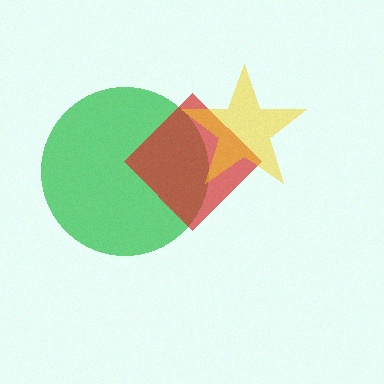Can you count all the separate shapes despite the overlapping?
Yes, there are 3 separate shapes.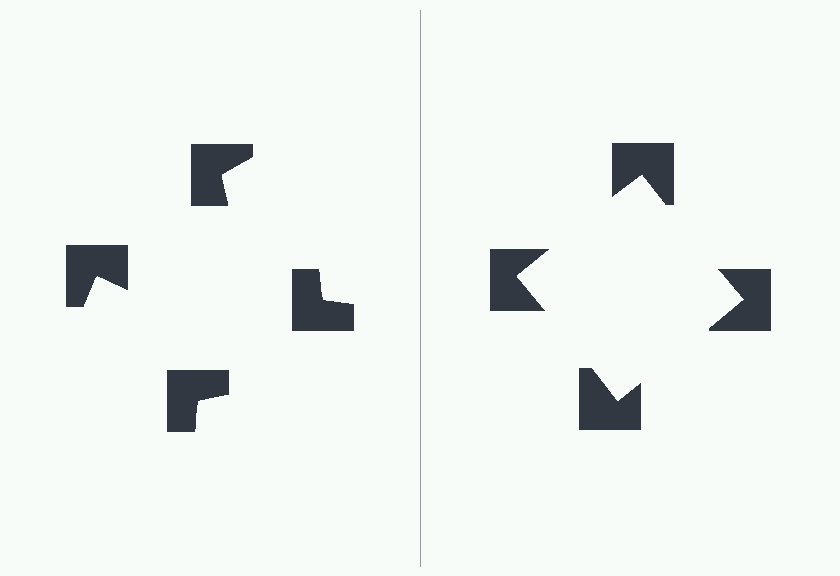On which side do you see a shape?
An illusory square appears on the right side. On the left side the wedge cuts are rotated, so no coherent shape forms.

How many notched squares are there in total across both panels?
8 — 4 on each side.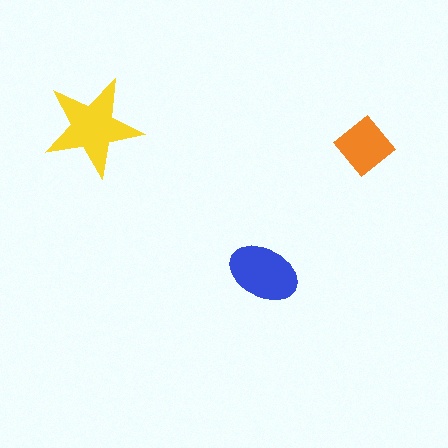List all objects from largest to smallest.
The yellow star, the blue ellipse, the orange diamond.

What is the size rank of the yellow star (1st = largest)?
1st.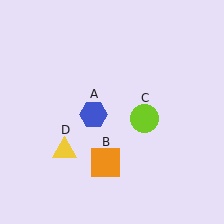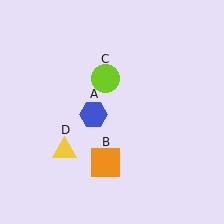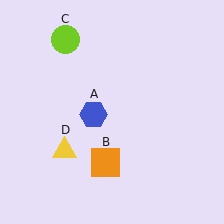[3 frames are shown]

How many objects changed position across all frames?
1 object changed position: lime circle (object C).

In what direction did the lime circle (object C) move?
The lime circle (object C) moved up and to the left.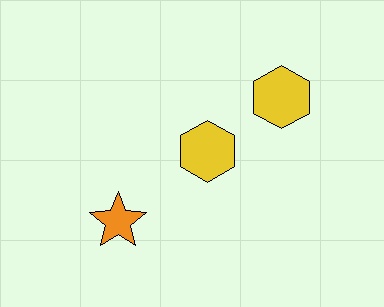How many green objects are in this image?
There are no green objects.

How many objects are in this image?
There are 3 objects.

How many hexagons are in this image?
There are 2 hexagons.